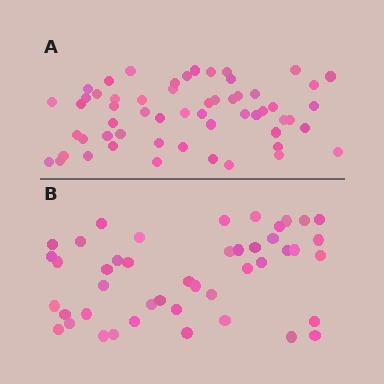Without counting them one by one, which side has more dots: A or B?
Region A (the top region) has more dots.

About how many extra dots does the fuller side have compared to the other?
Region A has roughly 12 or so more dots than region B.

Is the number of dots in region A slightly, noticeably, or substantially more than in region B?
Region A has noticeably more, but not dramatically so. The ratio is roughly 1.3 to 1.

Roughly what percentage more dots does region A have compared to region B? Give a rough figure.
About 25% more.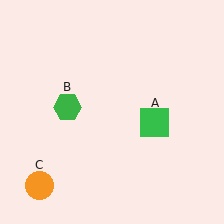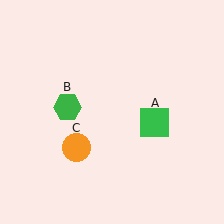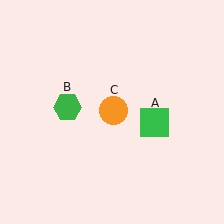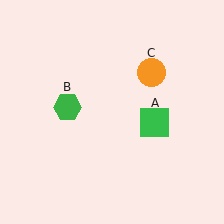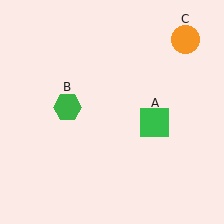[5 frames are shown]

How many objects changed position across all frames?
1 object changed position: orange circle (object C).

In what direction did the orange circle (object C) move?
The orange circle (object C) moved up and to the right.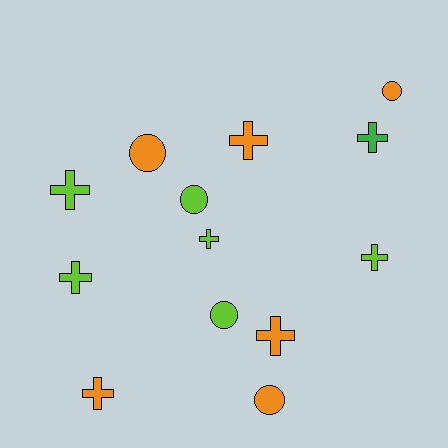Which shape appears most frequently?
Cross, with 8 objects.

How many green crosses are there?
There is 1 green cross.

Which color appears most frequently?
Orange, with 6 objects.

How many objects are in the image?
There are 13 objects.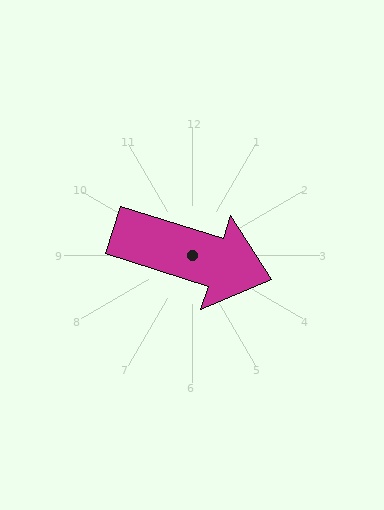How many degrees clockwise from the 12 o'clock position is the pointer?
Approximately 107 degrees.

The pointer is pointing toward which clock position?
Roughly 4 o'clock.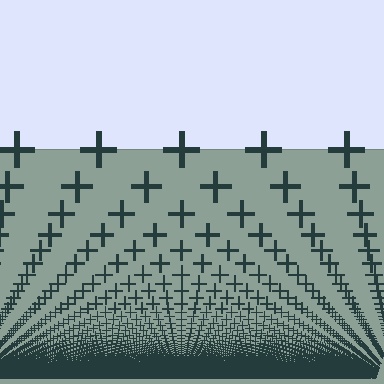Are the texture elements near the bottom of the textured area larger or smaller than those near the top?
Smaller. The gradient is inverted — elements near the bottom are smaller and denser.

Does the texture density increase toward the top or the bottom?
Density increases toward the bottom.